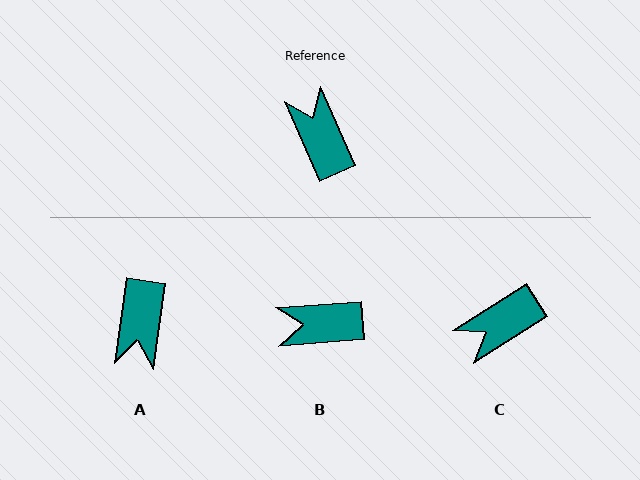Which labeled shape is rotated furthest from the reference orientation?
A, about 148 degrees away.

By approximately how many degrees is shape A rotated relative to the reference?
Approximately 148 degrees counter-clockwise.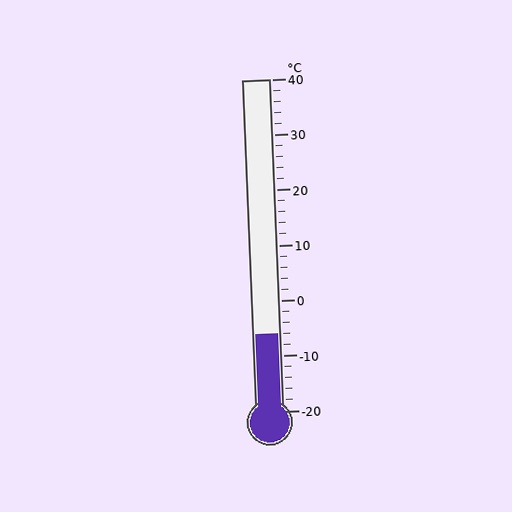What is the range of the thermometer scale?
The thermometer scale ranges from -20°C to 40°C.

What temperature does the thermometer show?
The thermometer shows approximately -6°C.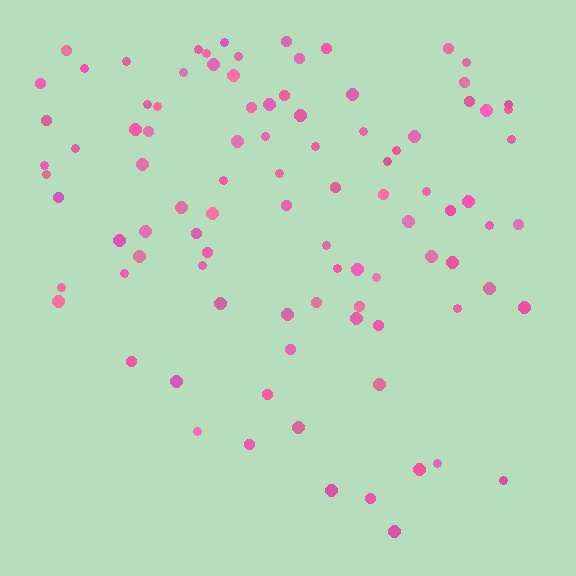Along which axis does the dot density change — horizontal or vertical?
Vertical.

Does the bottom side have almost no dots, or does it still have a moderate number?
Still a moderate number, just noticeably fewer than the top.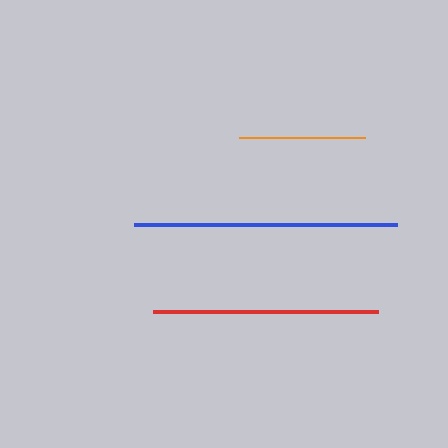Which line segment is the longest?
The blue line is the longest at approximately 263 pixels.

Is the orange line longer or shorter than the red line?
The red line is longer than the orange line.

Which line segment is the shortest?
The orange line is the shortest at approximately 126 pixels.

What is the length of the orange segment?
The orange segment is approximately 126 pixels long.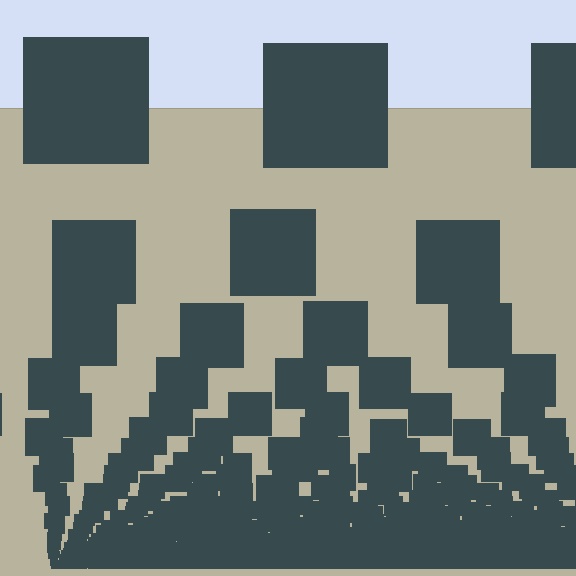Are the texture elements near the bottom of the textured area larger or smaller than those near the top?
Smaller. The gradient is inverted — elements near the bottom are smaller and denser.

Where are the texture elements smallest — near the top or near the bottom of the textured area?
Near the bottom.